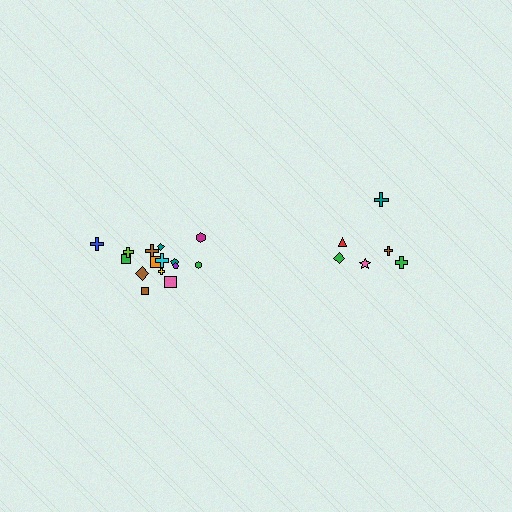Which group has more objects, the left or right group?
The left group.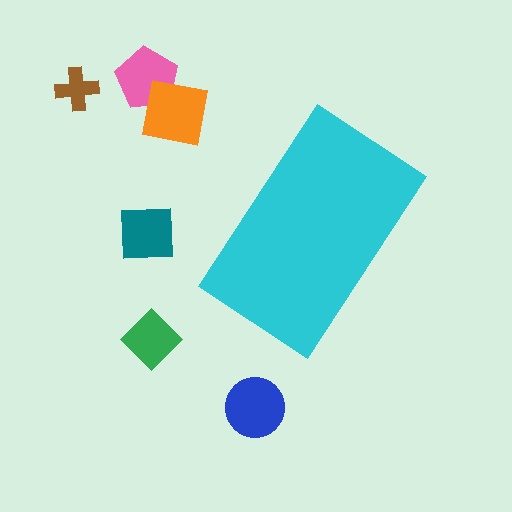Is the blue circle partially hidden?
No, the blue circle is fully visible.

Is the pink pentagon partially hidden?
No, the pink pentagon is fully visible.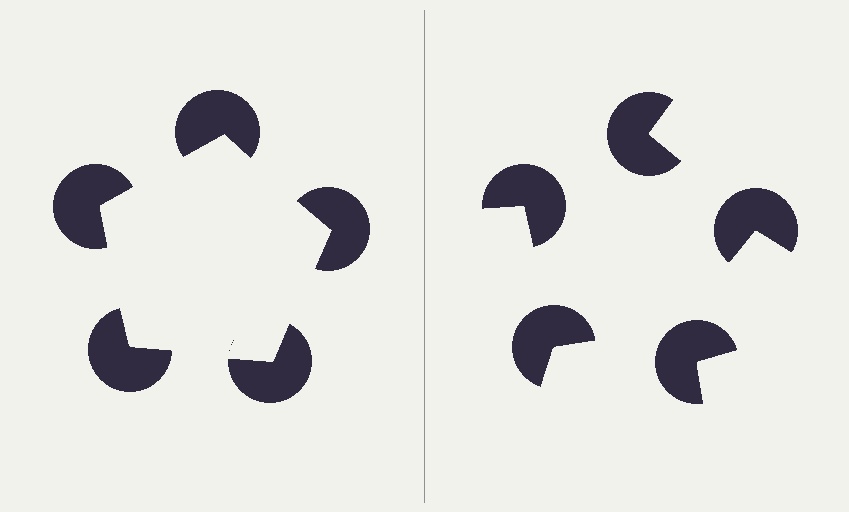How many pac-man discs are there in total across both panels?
10 — 5 on each side.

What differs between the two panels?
The pac-man discs are positioned identically on both sides; only the wedge orientations differ. On the left they align to a pentagon; on the right they are misaligned.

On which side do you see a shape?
An illusory pentagon appears on the left side. On the right side the wedge cuts are rotated, so no coherent shape forms.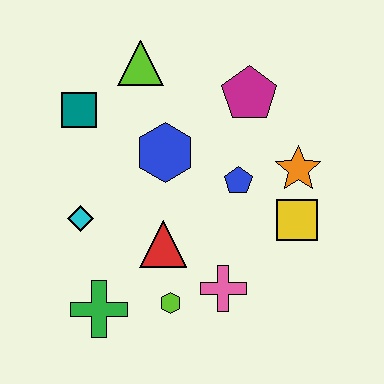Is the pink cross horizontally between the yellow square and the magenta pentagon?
No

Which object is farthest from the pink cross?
The lime triangle is farthest from the pink cross.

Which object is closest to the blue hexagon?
The blue pentagon is closest to the blue hexagon.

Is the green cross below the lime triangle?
Yes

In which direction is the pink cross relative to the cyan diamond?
The pink cross is to the right of the cyan diamond.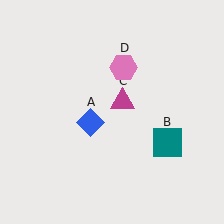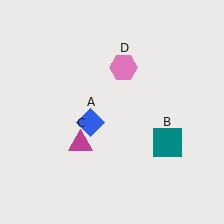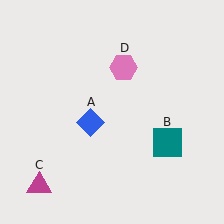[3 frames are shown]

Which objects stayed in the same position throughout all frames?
Blue diamond (object A) and teal square (object B) and pink hexagon (object D) remained stationary.